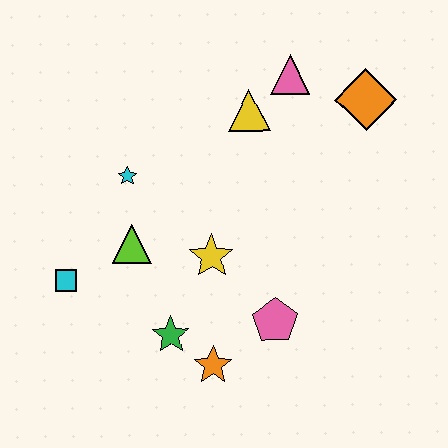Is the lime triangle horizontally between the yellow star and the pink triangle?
No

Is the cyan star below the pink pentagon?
No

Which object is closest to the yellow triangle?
The pink triangle is closest to the yellow triangle.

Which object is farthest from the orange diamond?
The cyan square is farthest from the orange diamond.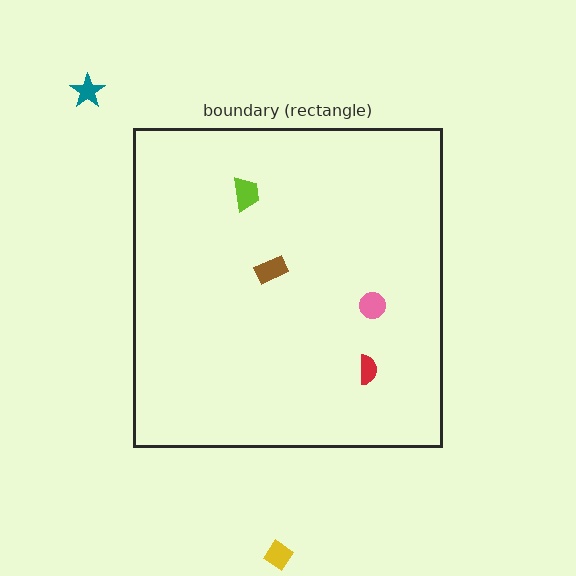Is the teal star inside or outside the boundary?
Outside.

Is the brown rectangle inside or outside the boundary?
Inside.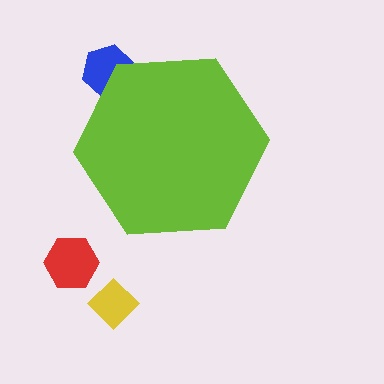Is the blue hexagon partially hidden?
Yes, the blue hexagon is partially hidden behind the lime hexagon.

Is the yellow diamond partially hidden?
No, the yellow diamond is fully visible.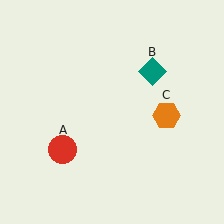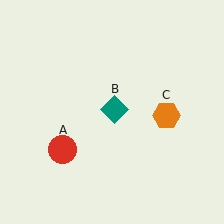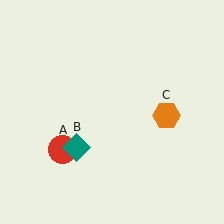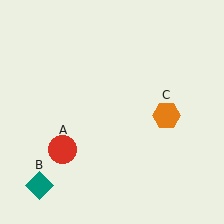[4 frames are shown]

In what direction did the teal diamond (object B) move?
The teal diamond (object B) moved down and to the left.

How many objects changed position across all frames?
1 object changed position: teal diamond (object B).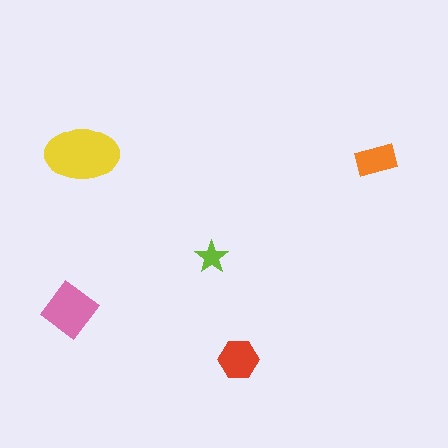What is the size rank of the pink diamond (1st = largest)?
2nd.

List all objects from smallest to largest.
The lime star, the orange rectangle, the red hexagon, the pink diamond, the yellow ellipse.